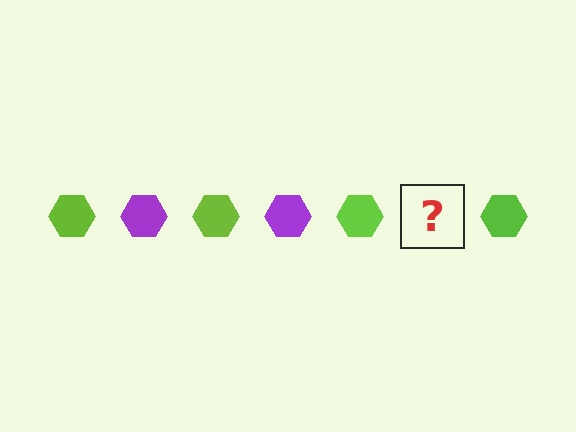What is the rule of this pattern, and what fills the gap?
The rule is that the pattern cycles through lime, purple hexagons. The gap should be filled with a purple hexagon.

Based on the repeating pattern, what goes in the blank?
The blank should be a purple hexagon.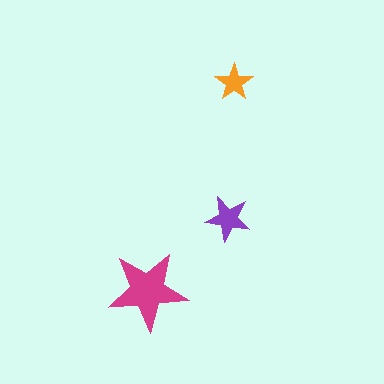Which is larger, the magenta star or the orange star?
The magenta one.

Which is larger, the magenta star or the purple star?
The magenta one.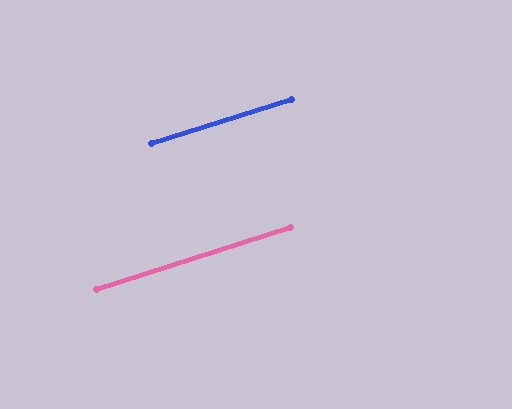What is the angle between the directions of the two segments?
Approximately 0 degrees.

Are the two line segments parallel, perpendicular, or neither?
Parallel — their directions differ by only 0.3°.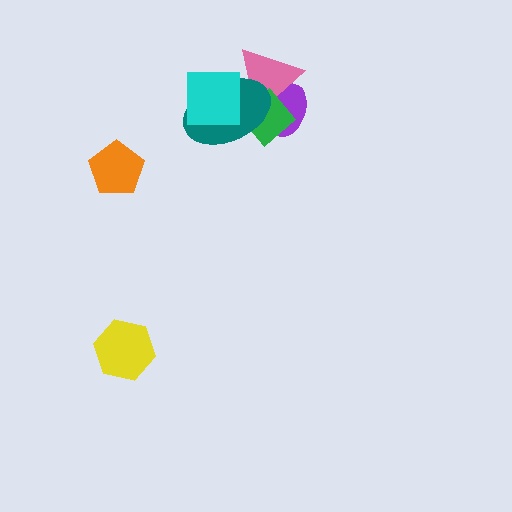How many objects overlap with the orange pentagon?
0 objects overlap with the orange pentagon.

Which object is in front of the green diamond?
The teal ellipse is in front of the green diamond.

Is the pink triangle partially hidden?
Yes, it is partially covered by another shape.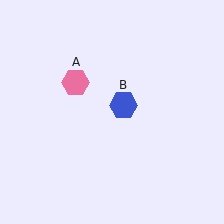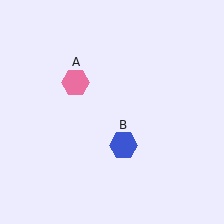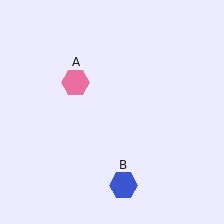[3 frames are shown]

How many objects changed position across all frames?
1 object changed position: blue hexagon (object B).